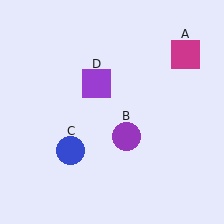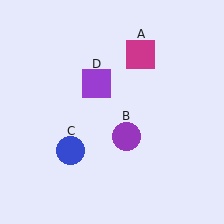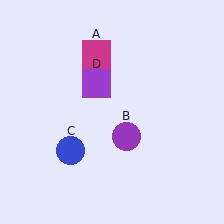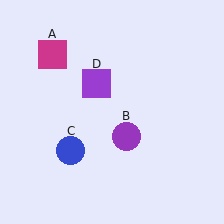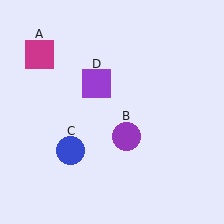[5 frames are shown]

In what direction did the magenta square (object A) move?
The magenta square (object A) moved left.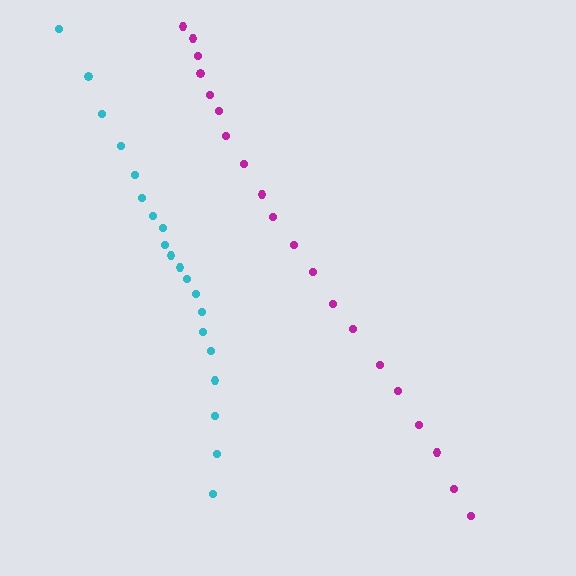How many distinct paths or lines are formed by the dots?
There are 2 distinct paths.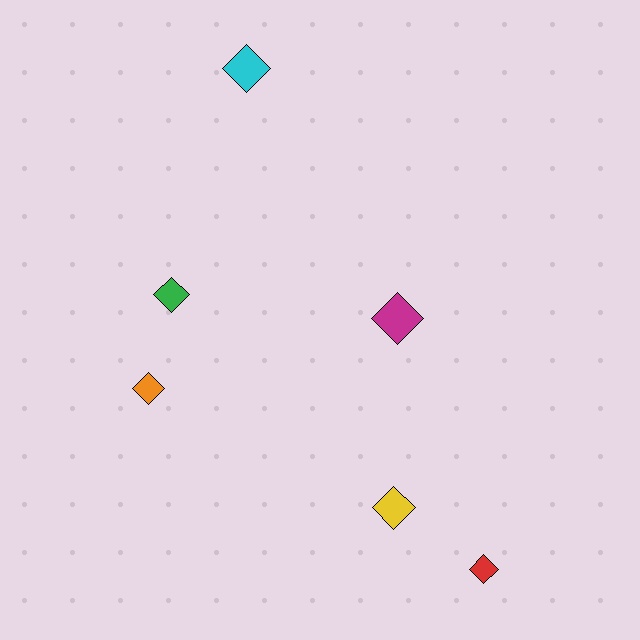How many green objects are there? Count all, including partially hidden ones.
There is 1 green object.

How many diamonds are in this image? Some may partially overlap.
There are 6 diamonds.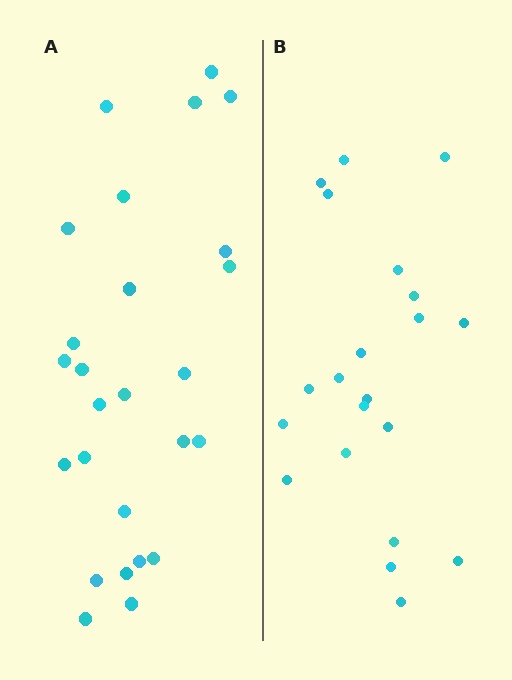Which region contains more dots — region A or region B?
Region A (the left region) has more dots.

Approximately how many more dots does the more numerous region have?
Region A has about 5 more dots than region B.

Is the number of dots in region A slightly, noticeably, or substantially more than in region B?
Region A has only slightly more — the two regions are fairly close. The ratio is roughly 1.2 to 1.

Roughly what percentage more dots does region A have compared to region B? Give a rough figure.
About 25% more.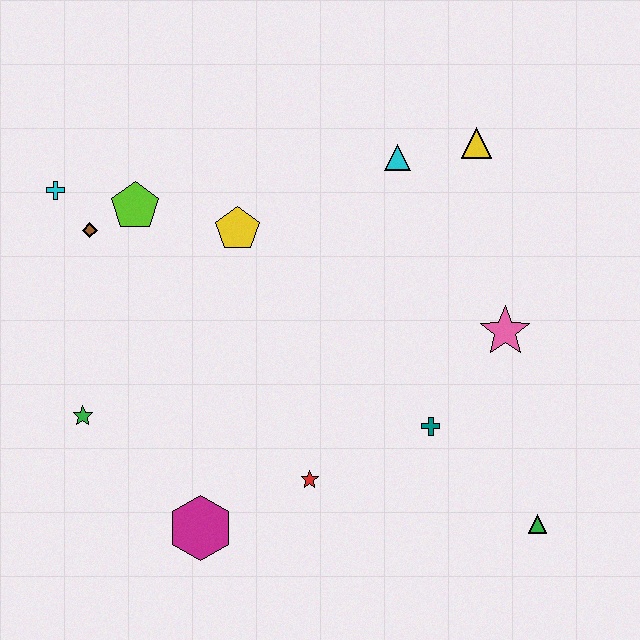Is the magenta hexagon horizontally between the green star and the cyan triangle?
Yes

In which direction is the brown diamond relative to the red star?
The brown diamond is above the red star.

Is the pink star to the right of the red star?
Yes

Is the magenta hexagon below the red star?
Yes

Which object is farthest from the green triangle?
The cyan cross is farthest from the green triangle.